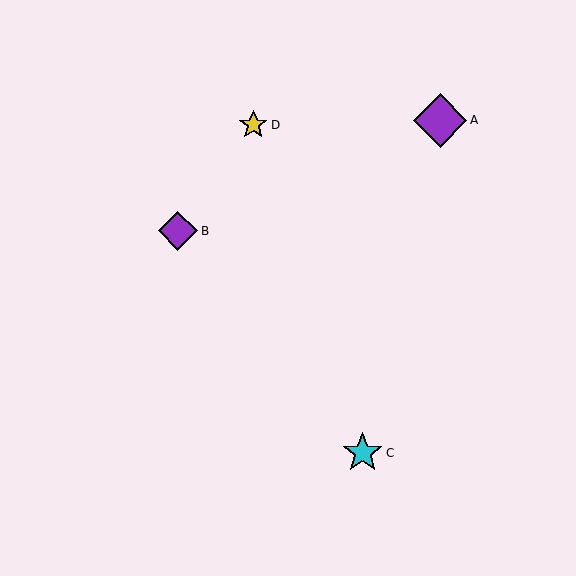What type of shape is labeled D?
Shape D is a yellow star.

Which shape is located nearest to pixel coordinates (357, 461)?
The cyan star (labeled C) at (363, 453) is nearest to that location.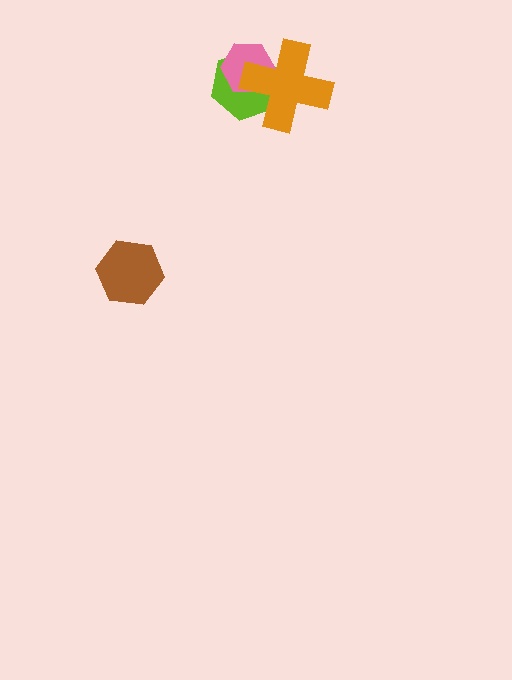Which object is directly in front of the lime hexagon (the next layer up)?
The pink hexagon is directly in front of the lime hexagon.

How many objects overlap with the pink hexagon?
2 objects overlap with the pink hexagon.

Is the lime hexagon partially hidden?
Yes, it is partially covered by another shape.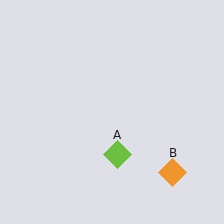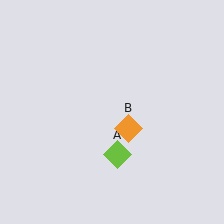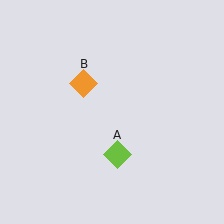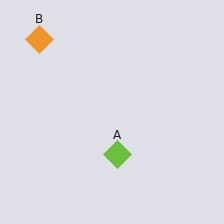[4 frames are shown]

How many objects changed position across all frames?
1 object changed position: orange diamond (object B).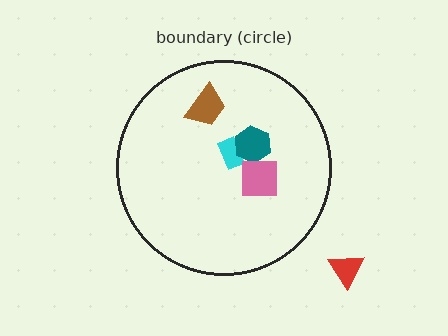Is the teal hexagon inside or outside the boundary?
Inside.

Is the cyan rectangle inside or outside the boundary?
Inside.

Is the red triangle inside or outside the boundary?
Outside.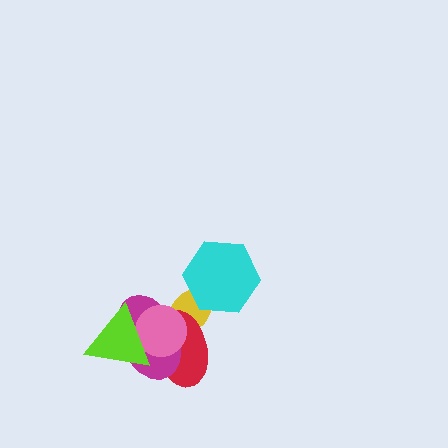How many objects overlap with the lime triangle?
3 objects overlap with the lime triangle.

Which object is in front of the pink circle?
The lime triangle is in front of the pink circle.